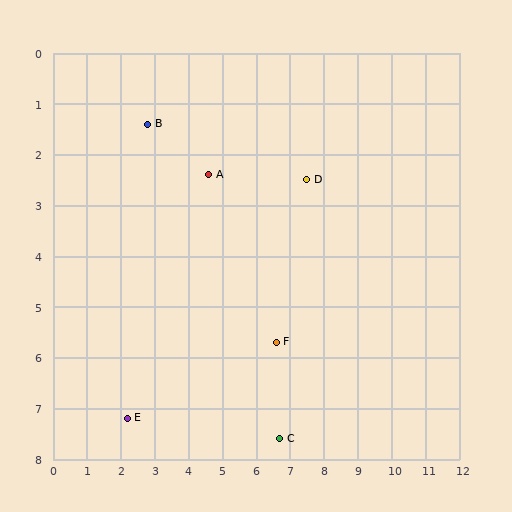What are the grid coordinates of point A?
Point A is at approximately (4.6, 2.4).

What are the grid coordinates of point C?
Point C is at approximately (6.7, 7.6).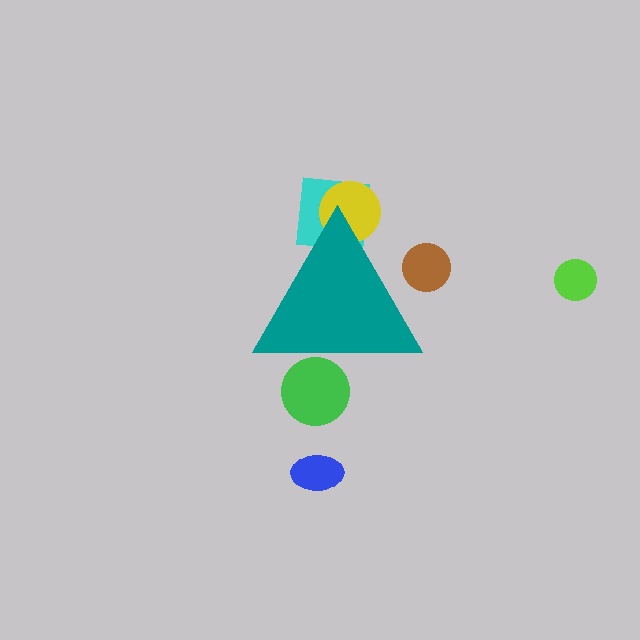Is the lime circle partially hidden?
No, the lime circle is fully visible.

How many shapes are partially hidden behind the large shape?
4 shapes are partially hidden.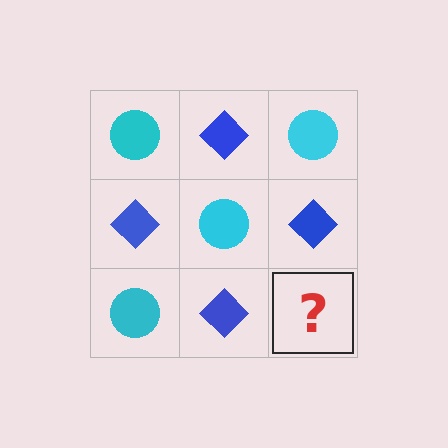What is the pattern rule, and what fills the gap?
The rule is that it alternates cyan circle and blue diamond in a checkerboard pattern. The gap should be filled with a cyan circle.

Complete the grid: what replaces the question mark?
The question mark should be replaced with a cyan circle.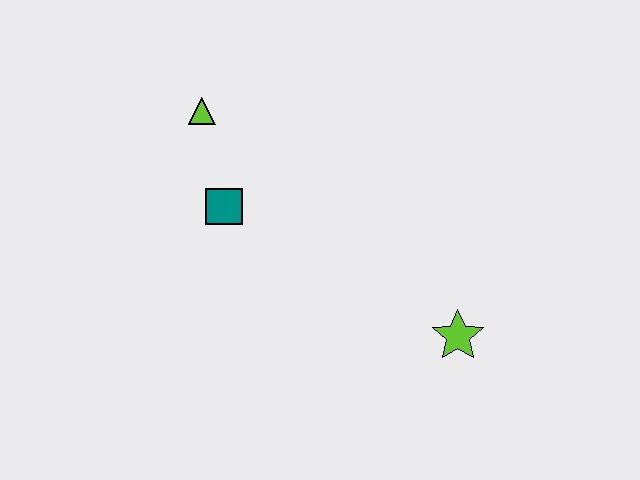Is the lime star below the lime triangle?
Yes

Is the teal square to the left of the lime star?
Yes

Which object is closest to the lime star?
The teal square is closest to the lime star.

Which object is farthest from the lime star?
The lime triangle is farthest from the lime star.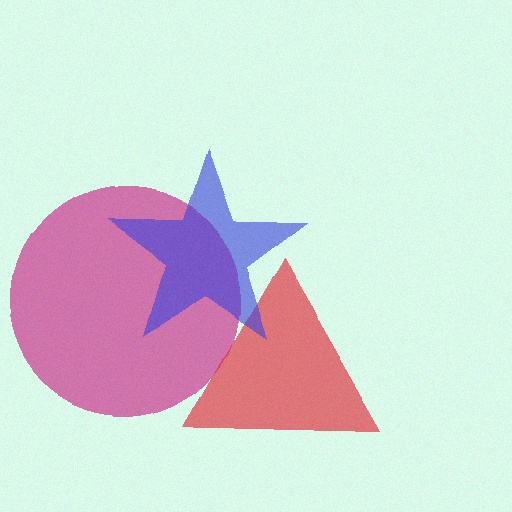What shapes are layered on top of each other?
The layered shapes are: a magenta circle, a red triangle, a blue star.